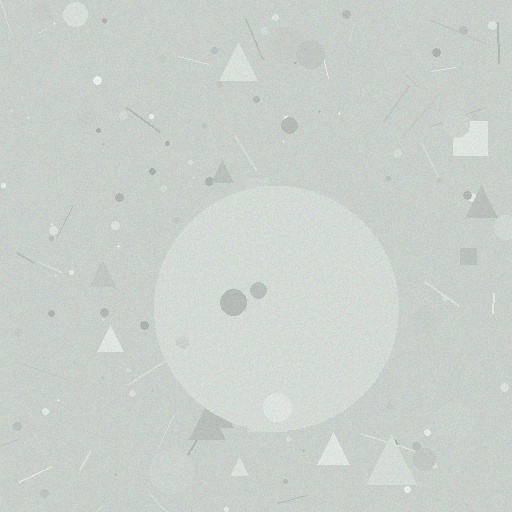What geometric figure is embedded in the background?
A circle is embedded in the background.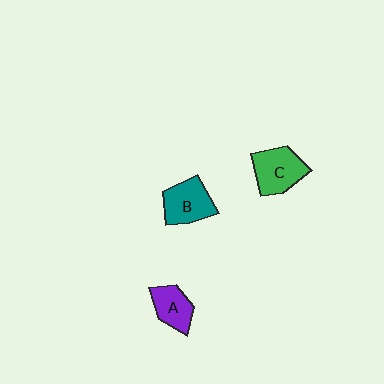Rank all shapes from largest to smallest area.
From largest to smallest: C (green), B (teal), A (purple).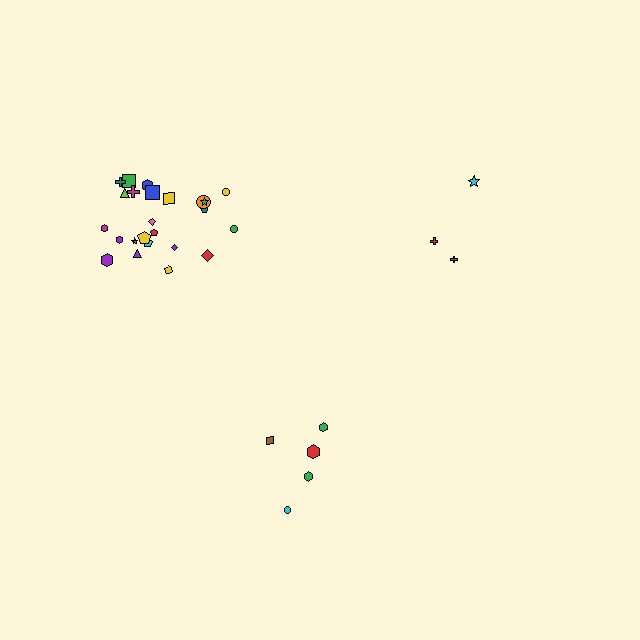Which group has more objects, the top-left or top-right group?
The top-left group.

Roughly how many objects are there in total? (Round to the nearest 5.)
Roughly 35 objects in total.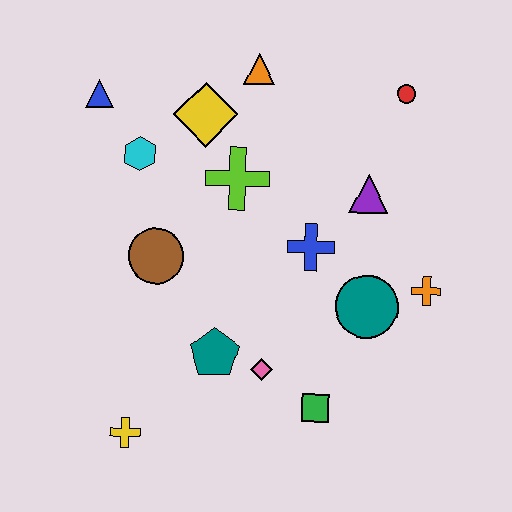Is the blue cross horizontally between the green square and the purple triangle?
No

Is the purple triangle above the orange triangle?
No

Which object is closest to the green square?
The pink diamond is closest to the green square.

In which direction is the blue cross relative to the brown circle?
The blue cross is to the right of the brown circle.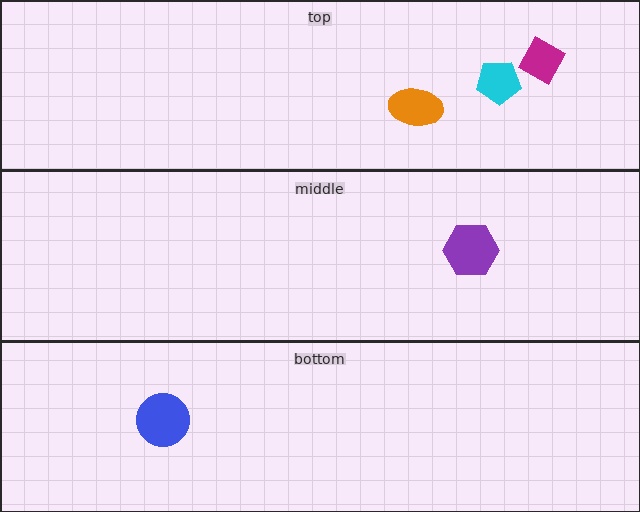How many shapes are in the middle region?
1.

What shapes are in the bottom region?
The blue circle.